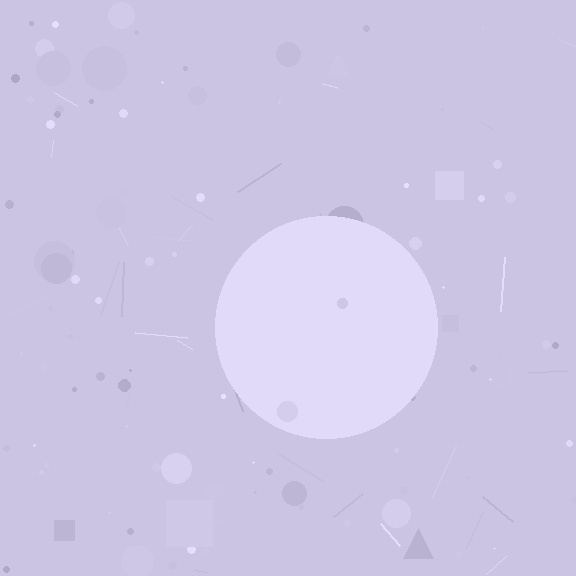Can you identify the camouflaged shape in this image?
The camouflaged shape is a circle.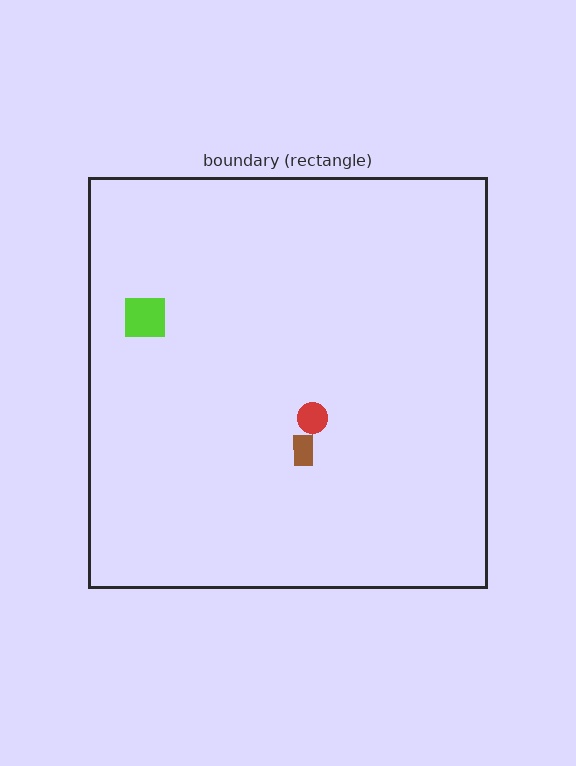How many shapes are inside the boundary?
3 inside, 0 outside.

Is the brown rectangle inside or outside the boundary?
Inside.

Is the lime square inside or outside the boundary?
Inside.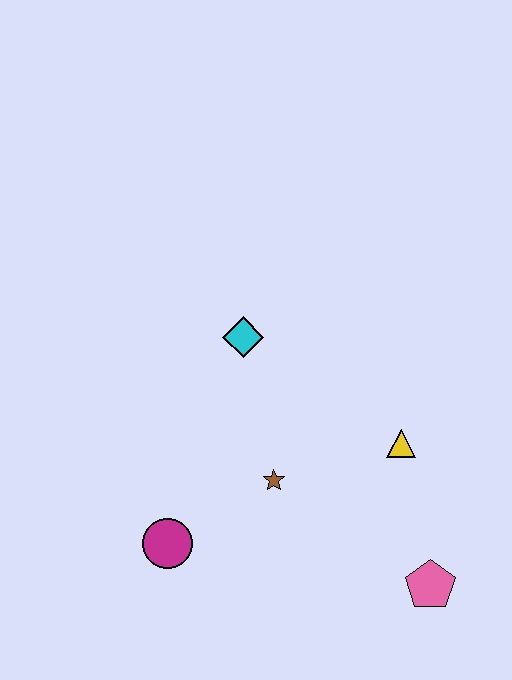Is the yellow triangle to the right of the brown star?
Yes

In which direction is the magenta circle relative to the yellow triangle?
The magenta circle is to the left of the yellow triangle.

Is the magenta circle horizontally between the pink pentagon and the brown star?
No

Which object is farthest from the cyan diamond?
The pink pentagon is farthest from the cyan diamond.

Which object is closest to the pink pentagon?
The yellow triangle is closest to the pink pentagon.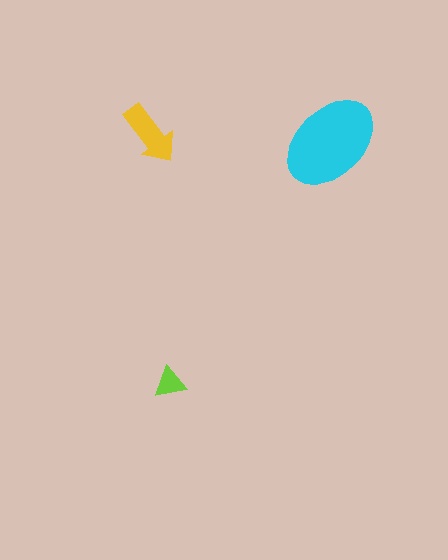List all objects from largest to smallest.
The cyan ellipse, the yellow arrow, the lime triangle.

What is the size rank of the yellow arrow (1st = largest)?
2nd.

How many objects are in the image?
There are 3 objects in the image.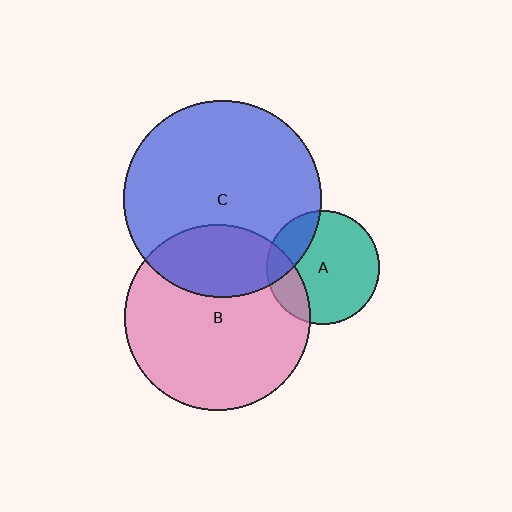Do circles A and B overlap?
Yes.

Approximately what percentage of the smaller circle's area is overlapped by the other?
Approximately 20%.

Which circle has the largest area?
Circle C (blue).